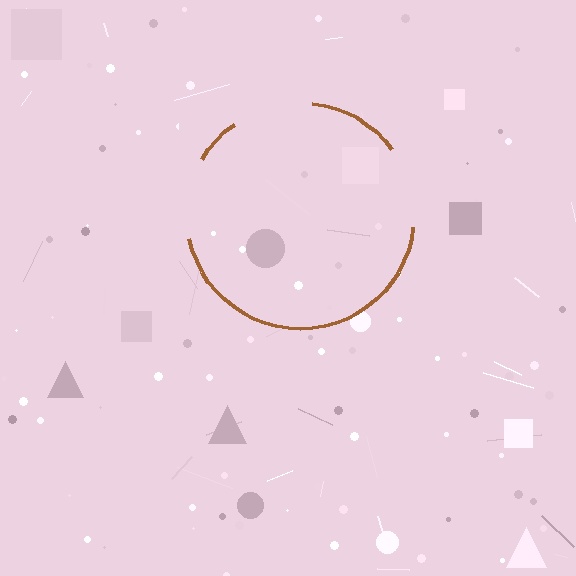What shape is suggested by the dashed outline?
The dashed outline suggests a circle.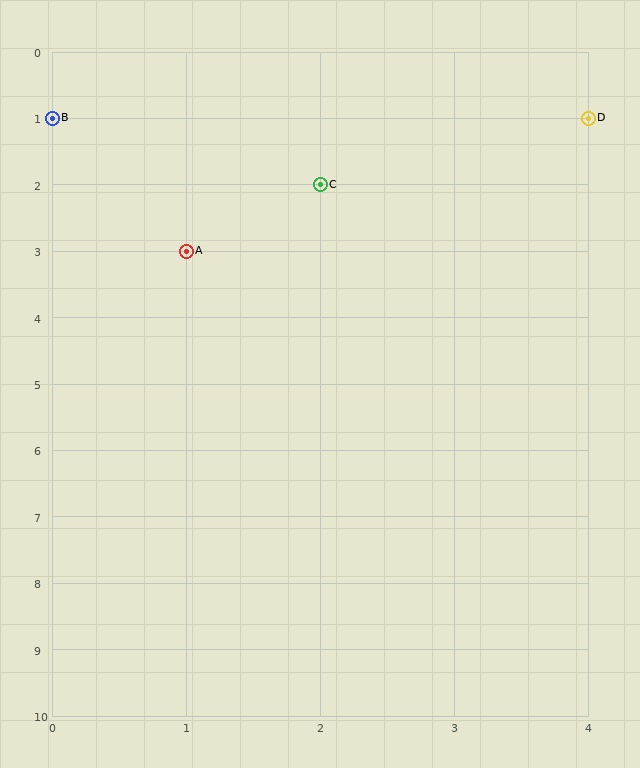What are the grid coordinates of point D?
Point D is at grid coordinates (4, 1).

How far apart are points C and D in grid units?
Points C and D are 2 columns and 1 row apart (about 2.2 grid units diagonally).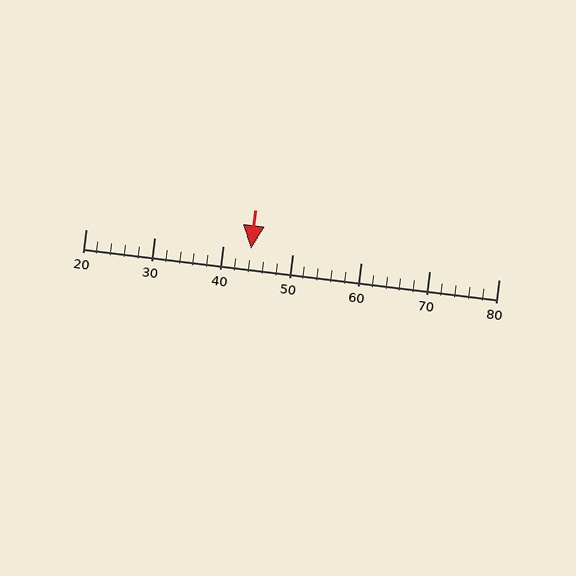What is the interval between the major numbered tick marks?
The major tick marks are spaced 10 units apart.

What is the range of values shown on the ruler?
The ruler shows values from 20 to 80.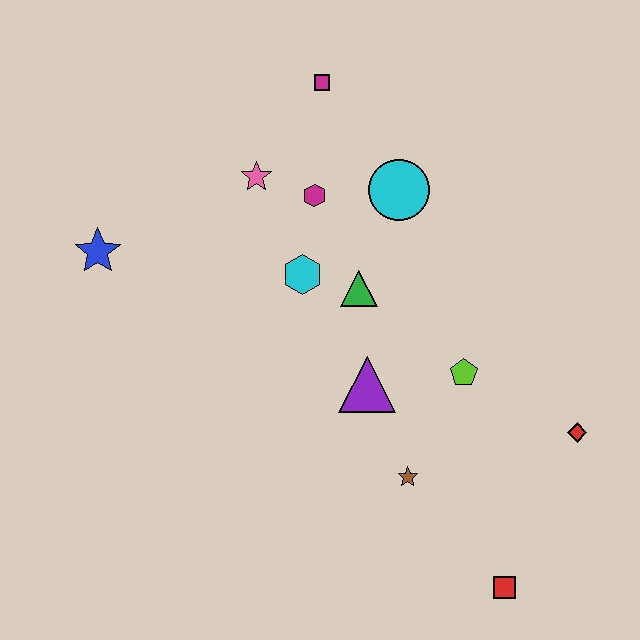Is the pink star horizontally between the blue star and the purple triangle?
Yes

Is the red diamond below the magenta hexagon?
Yes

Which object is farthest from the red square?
The magenta square is farthest from the red square.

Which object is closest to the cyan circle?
The magenta hexagon is closest to the cyan circle.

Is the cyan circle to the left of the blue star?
No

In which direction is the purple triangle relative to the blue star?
The purple triangle is to the right of the blue star.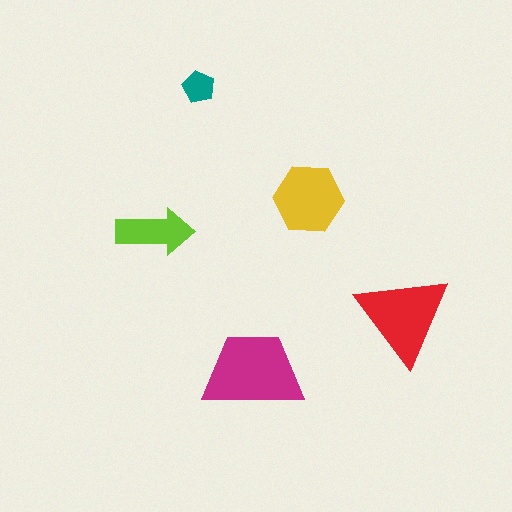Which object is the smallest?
The teal pentagon.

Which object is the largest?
The magenta trapezoid.